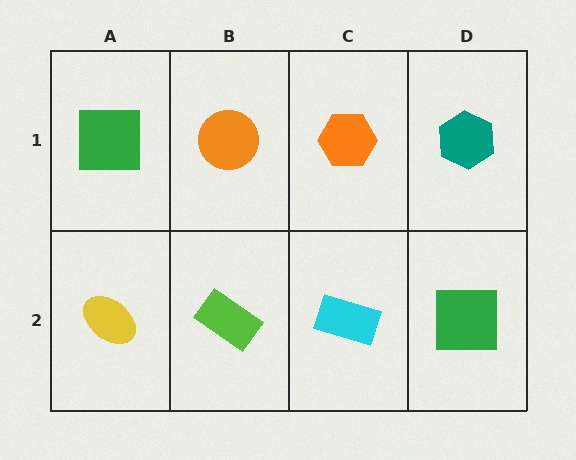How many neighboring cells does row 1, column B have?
3.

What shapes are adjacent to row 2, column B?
An orange circle (row 1, column B), a yellow ellipse (row 2, column A), a cyan rectangle (row 2, column C).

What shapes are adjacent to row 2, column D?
A teal hexagon (row 1, column D), a cyan rectangle (row 2, column C).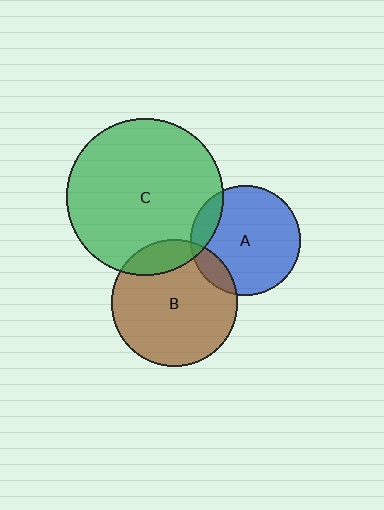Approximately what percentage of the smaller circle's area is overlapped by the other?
Approximately 15%.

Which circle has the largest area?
Circle C (green).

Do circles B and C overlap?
Yes.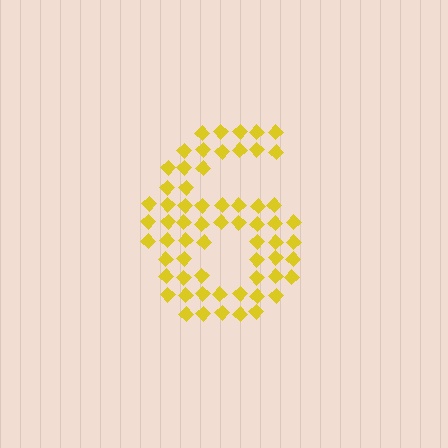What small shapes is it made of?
It is made of small diamonds.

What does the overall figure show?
The overall figure shows the digit 6.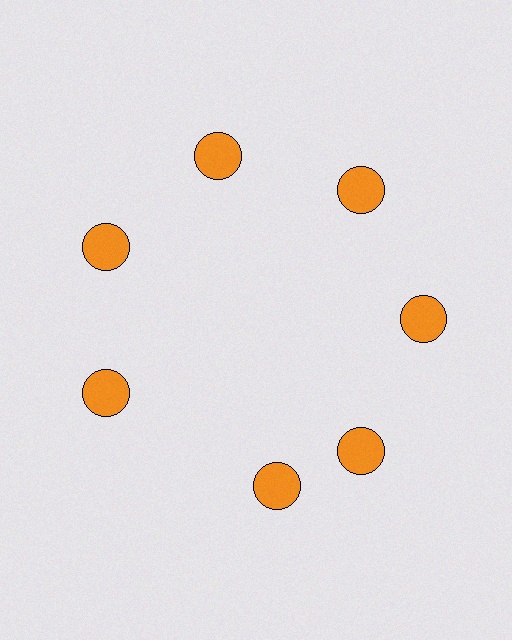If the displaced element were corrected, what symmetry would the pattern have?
It would have 7-fold rotational symmetry — the pattern would map onto itself every 51 degrees.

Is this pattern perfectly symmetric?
No. The 7 orange circles are arranged in a ring, but one element near the 6 o'clock position is rotated out of alignment along the ring, breaking the 7-fold rotational symmetry.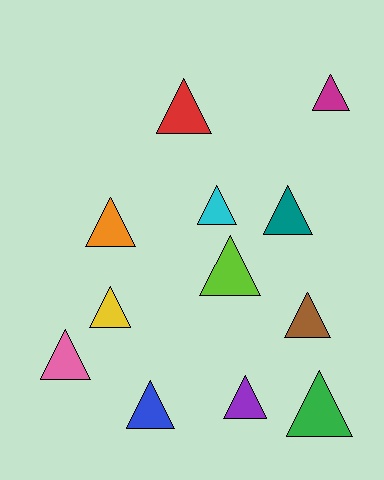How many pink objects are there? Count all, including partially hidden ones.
There is 1 pink object.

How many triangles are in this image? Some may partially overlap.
There are 12 triangles.